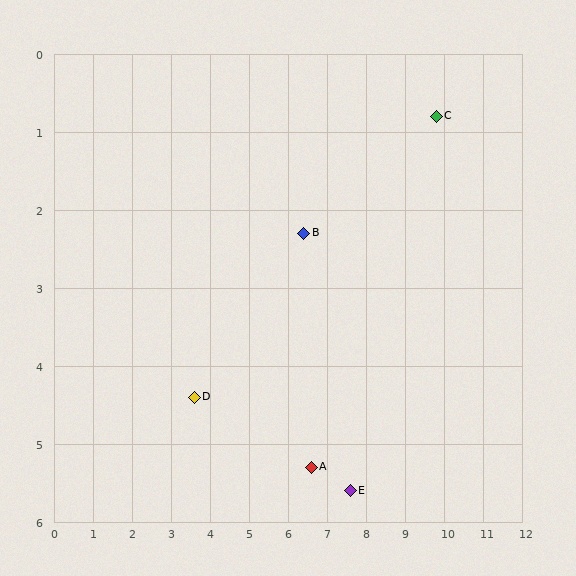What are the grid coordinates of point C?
Point C is at approximately (9.8, 0.8).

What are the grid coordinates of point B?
Point B is at approximately (6.4, 2.3).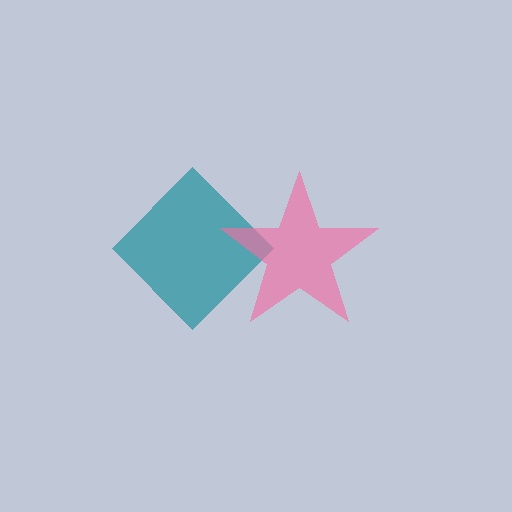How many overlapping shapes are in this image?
There are 2 overlapping shapes in the image.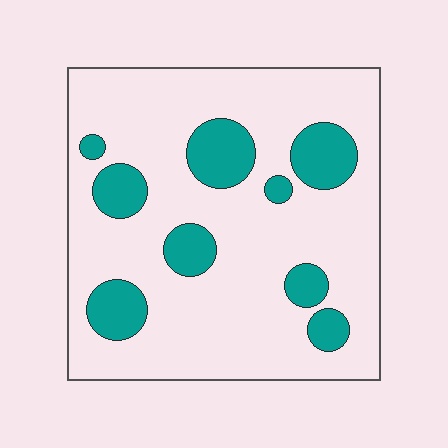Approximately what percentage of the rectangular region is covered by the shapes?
Approximately 20%.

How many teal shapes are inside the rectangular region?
9.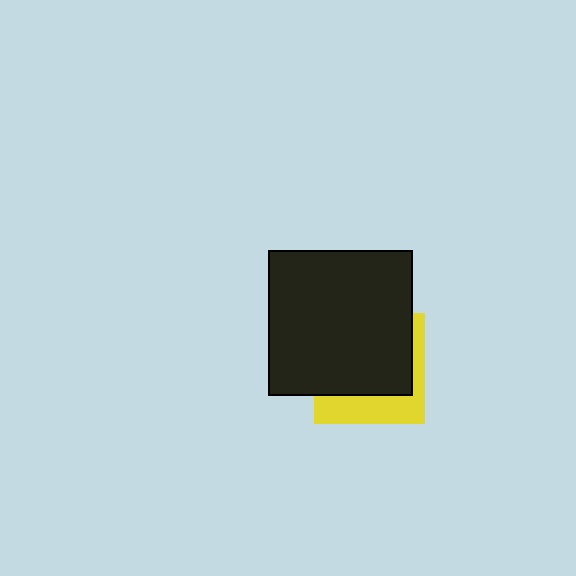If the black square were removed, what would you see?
You would see the complete yellow square.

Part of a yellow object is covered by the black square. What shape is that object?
It is a square.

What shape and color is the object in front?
The object in front is a black square.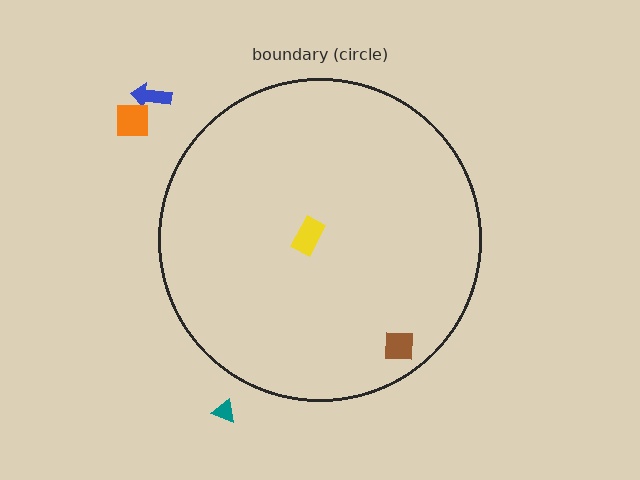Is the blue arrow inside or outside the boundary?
Outside.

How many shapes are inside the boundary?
2 inside, 3 outside.